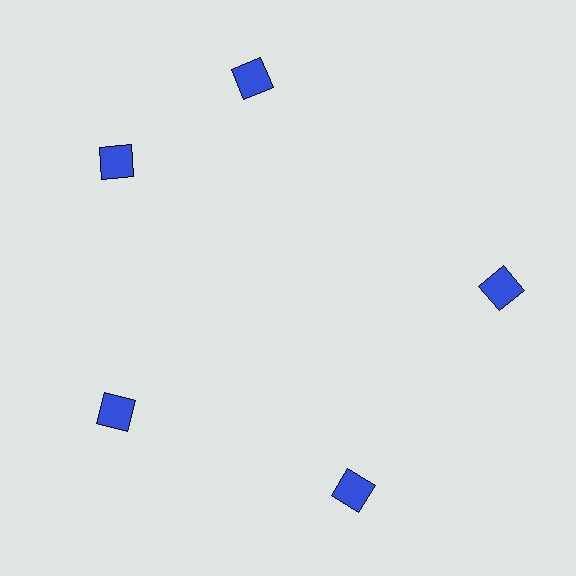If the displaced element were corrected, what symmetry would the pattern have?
It would have 5-fold rotational symmetry — the pattern would map onto itself every 72 degrees.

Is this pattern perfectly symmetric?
No. The 5 blue squares are arranged in a ring, but one element near the 1 o'clock position is rotated out of alignment along the ring, breaking the 5-fold rotational symmetry.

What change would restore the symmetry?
The symmetry would be restored by rotating it back into even spacing with its neighbors so that all 5 squares sit at equal angles and equal distance from the center.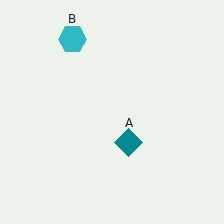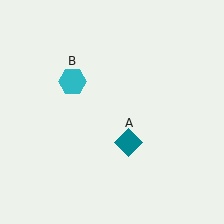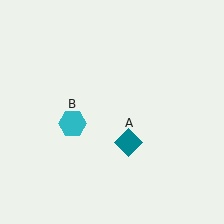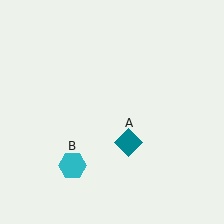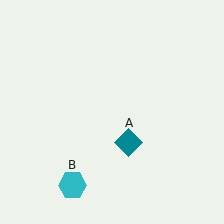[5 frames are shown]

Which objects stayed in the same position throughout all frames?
Teal diamond (object A) remained stationary.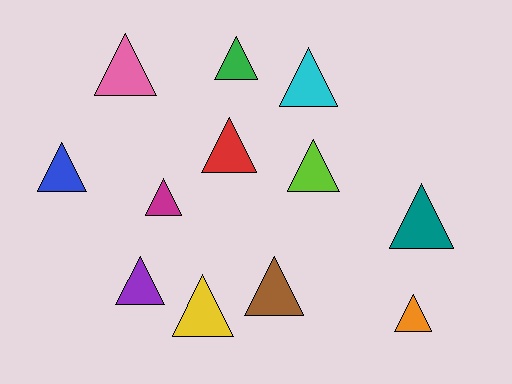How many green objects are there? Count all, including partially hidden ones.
There is 1 green object.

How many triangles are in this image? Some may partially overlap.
There are 12 triangles.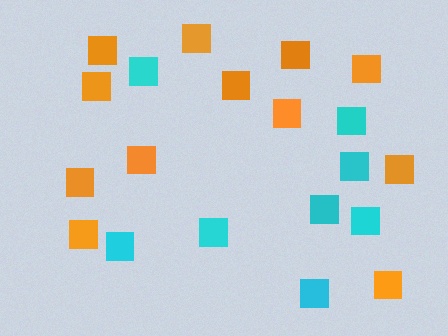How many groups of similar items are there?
There are 2 groups: one group of cyan squares (8) and one group of orange squares (12).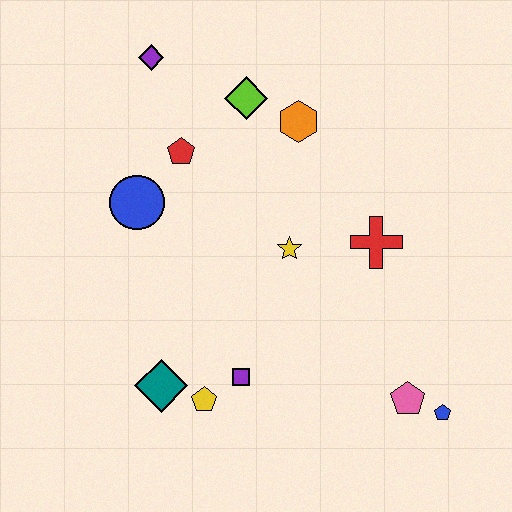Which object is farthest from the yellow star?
The purple diamond is farthest from the yellow star.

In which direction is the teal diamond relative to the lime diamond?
The teal diamond is below the lime diamond.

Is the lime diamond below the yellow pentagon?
No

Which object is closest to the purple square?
The yellow pentagon is closest to the purple square.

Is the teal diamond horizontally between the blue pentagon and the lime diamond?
No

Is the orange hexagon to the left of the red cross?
Yes